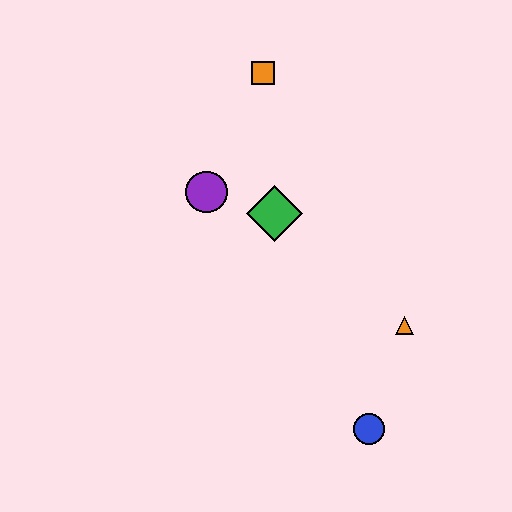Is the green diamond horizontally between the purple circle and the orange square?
No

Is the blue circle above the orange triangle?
No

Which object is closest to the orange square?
The purple circle is closest to the orange square.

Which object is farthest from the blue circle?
The orange square is farthest from the blue circle.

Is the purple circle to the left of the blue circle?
Yes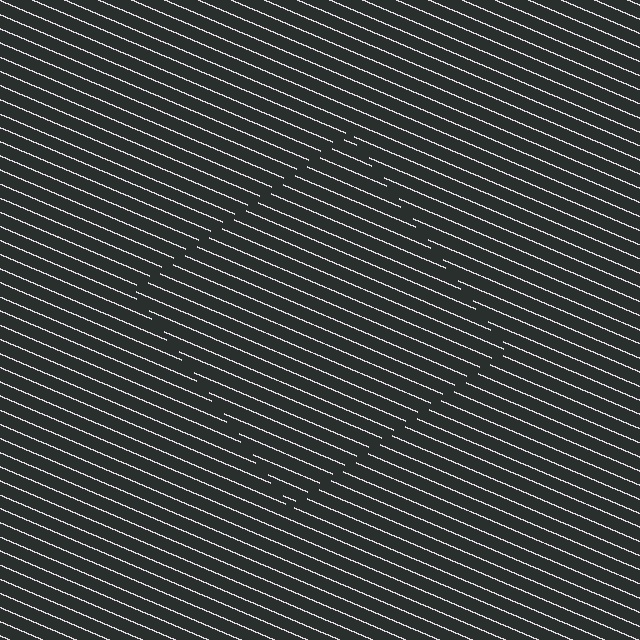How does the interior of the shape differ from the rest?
The interior of the shape contains the same grating, shifted by half a period — the contour is defined by the phase discontinuity where line-ends from the inner and outer gratings abut.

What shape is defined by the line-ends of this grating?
An illusory square. The interior of the shape contains the same grating, shifted by half a period — the contour is defined by the phase discontinuity where line-ends from the inner and outer gratings abut.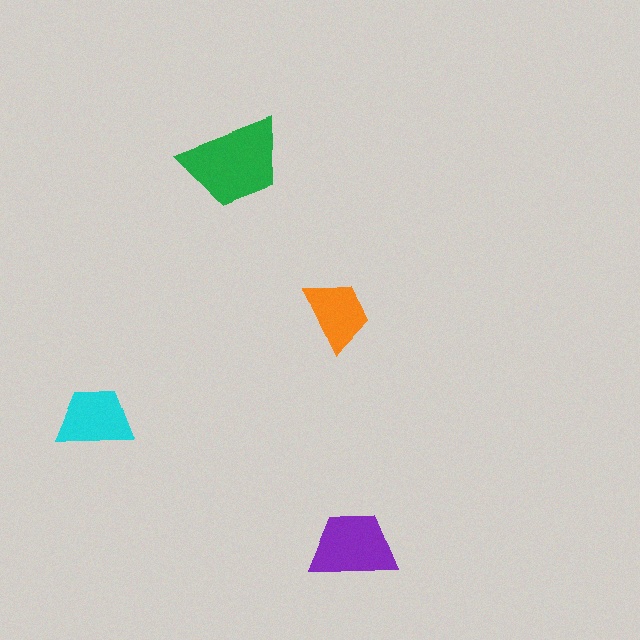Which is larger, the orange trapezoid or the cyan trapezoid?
The cyan one.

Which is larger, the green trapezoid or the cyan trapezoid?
The green one.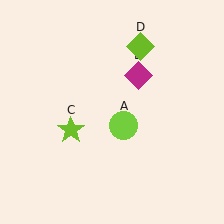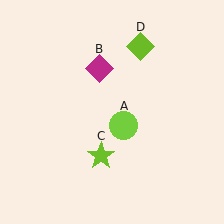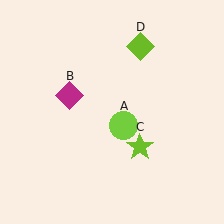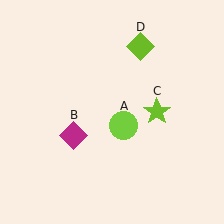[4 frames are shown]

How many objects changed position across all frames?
2 objects changed position: magenta diamond (object B), lime star (object C).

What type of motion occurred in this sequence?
The magenta diamond (object B), lime star (object C) rotated counterclockwise around the center of the scene.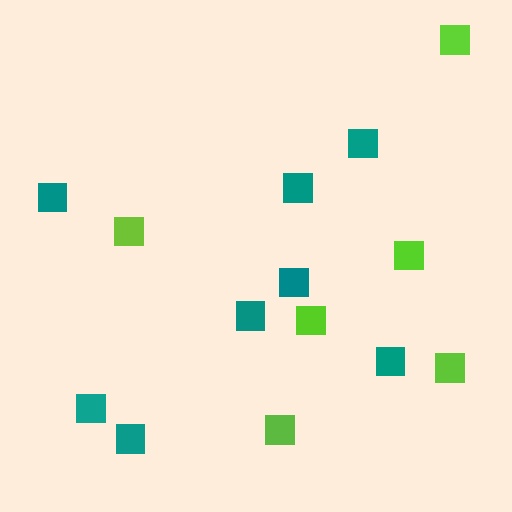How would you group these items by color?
There are 2 groups: one group of teal squares (8) and one group of lime squares (6).